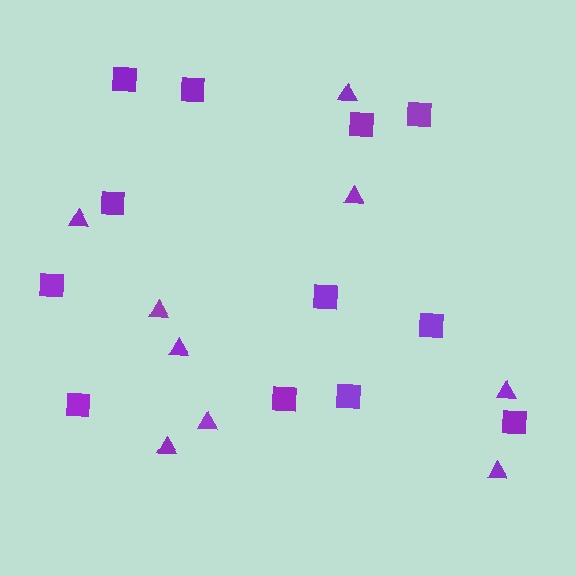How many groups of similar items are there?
There are 2 groups: one group of squares (12) and one group of triangles (9).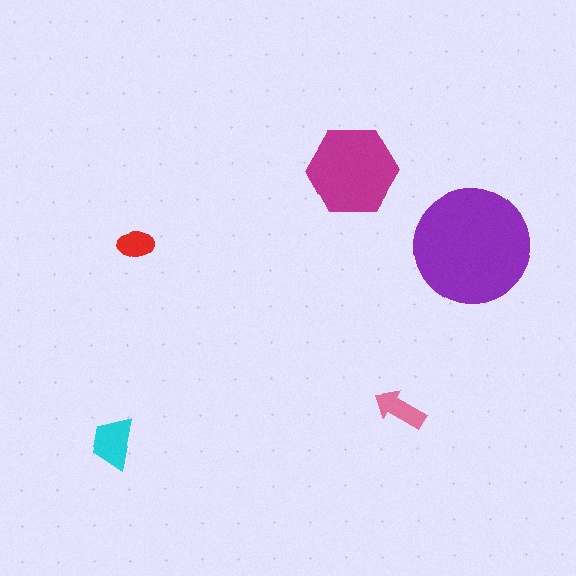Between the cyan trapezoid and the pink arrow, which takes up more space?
The cyan trapezoid.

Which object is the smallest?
The red ellipse.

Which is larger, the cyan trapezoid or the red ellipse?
The cyan trapezoid.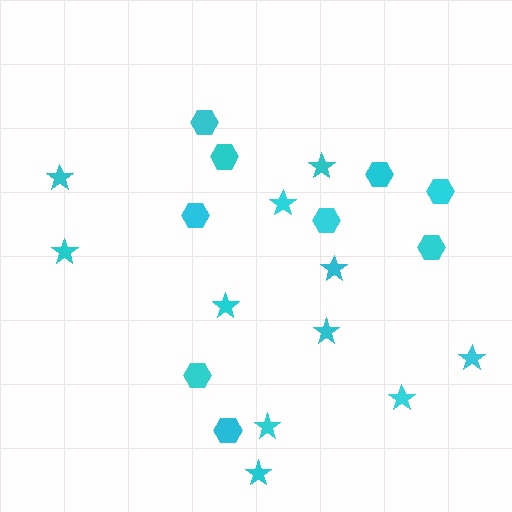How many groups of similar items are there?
There are 2 groups: one group of hexagons (9) and one group of stars (11).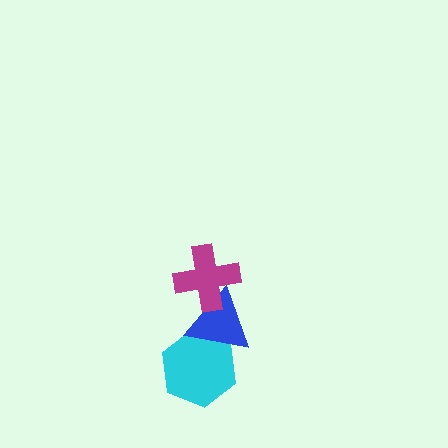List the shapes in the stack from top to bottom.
From top to bottom: the magenta cross, the blue triangle, the cyan hexagon.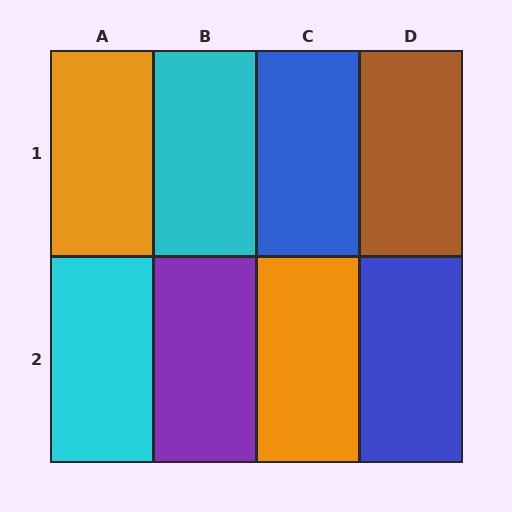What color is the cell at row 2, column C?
Orange.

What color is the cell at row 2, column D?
Blue.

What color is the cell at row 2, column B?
Purple.